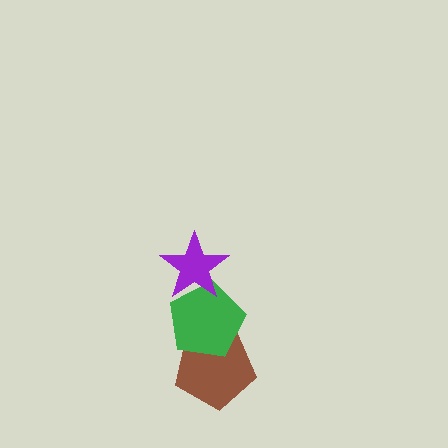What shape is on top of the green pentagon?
The purple star is on top of the green pentagon.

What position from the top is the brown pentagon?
The brown pentagon is 3rd from the top.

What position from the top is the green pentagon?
The green pentagon is 2nd from the top.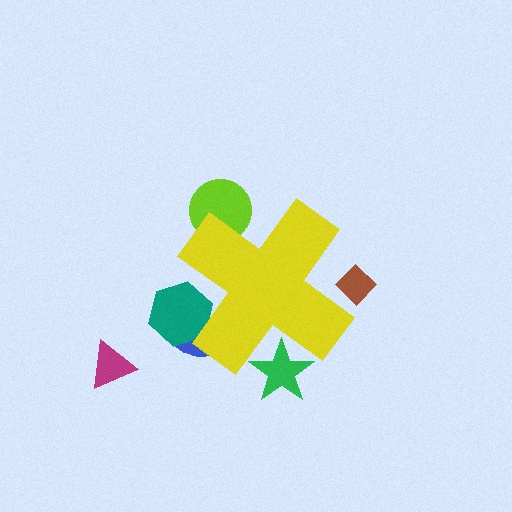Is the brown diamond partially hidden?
Yes, the brown diamond is partially hidden behind the yellow cross.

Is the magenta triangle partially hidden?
No, the magenta triangle is fully visible.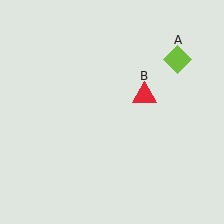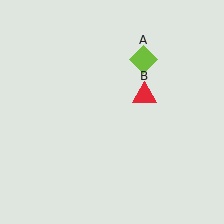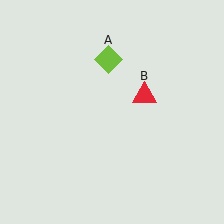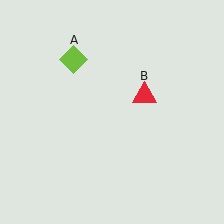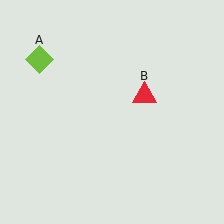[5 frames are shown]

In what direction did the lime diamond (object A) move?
The lime diamond (object A) moved left.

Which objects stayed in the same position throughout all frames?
Red triangle (object B) remained stationary.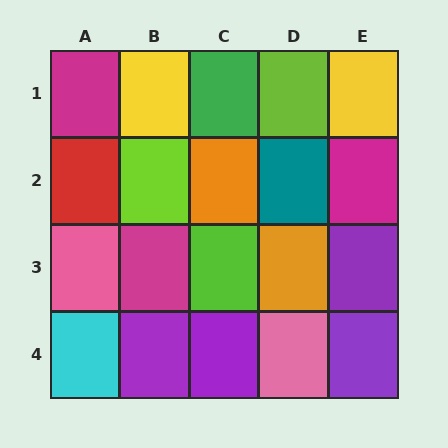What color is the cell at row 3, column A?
Pink.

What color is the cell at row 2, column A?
Red.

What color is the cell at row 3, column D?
Orange.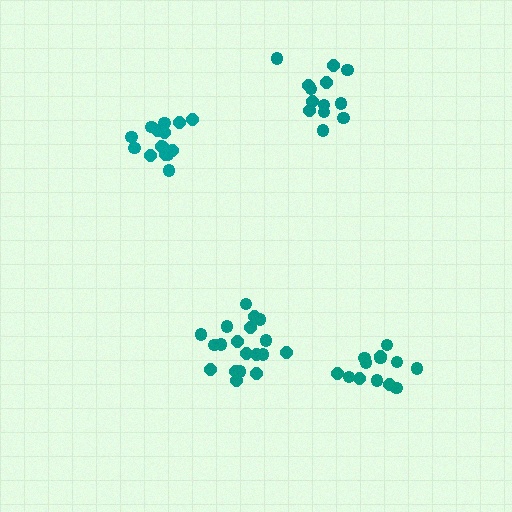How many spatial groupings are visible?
There are 4 spatial groupings.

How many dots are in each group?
Group 1: 15 dots, Group 2: 19 dots, Group 3: 13 dots, Group 4: 13 dots (60 total).